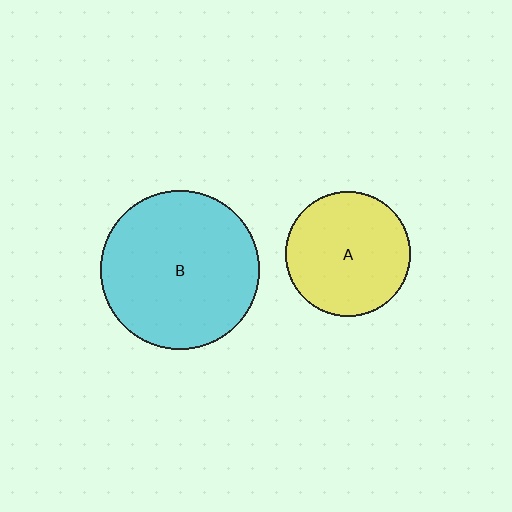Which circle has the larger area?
Circle B (cyan).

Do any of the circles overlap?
No, none of the circles overlap.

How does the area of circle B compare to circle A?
Approximately 1.6 times.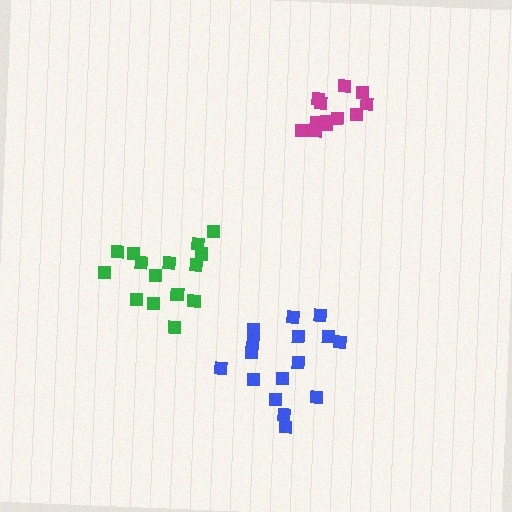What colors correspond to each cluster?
The clusters are colored: magenta, green, blue.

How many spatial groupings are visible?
There are 3 spatial groupings.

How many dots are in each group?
Group 1: 13 dots, Group 2: 15 dots, Group 3: 16 dots (44 total).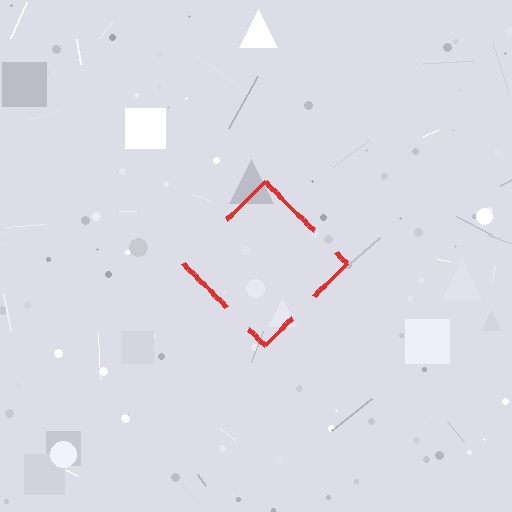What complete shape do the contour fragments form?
The contour fragments form a diamond.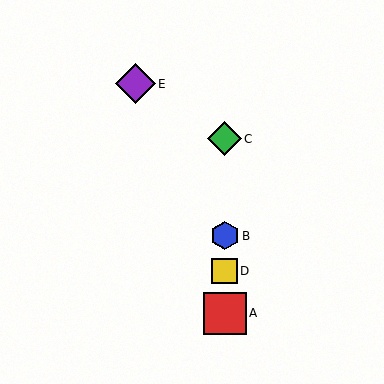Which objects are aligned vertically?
Objects A, B, C, D are aligned vertically.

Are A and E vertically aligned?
No, A is at x≈225 and E is at x≈135.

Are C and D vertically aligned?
Yes, both are at x≈225.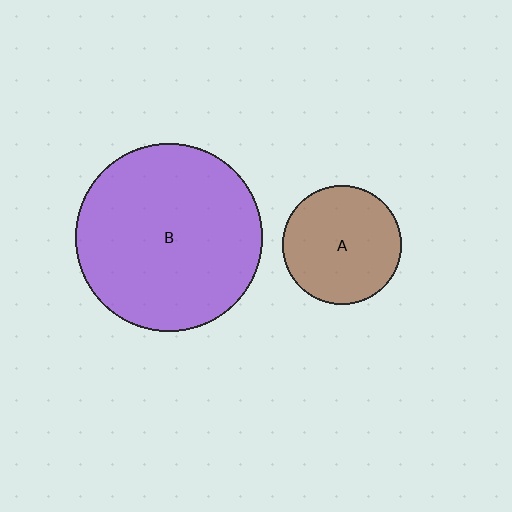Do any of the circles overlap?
No, none of the circles overlap.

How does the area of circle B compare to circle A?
Approximately 2.5 times.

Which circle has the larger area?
Circle B (purple).